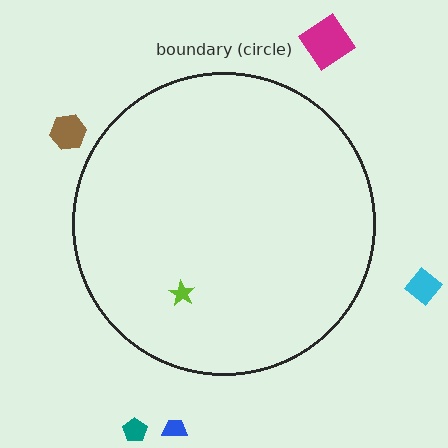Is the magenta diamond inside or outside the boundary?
Outside.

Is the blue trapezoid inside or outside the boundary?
Outside.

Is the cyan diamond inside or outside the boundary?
Outside.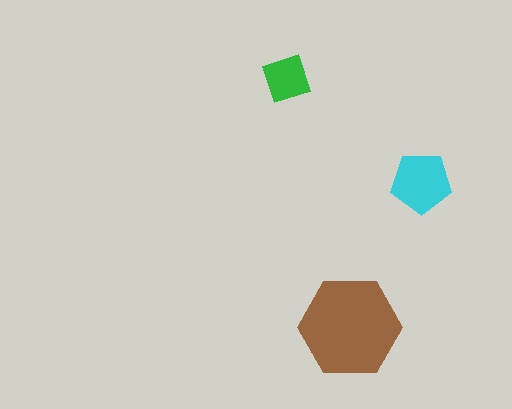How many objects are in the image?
There are 3 objects in the image.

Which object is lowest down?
The brown hexagon is bottommost.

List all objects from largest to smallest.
The brown hexagon, the cyan pentagon, the green diamond.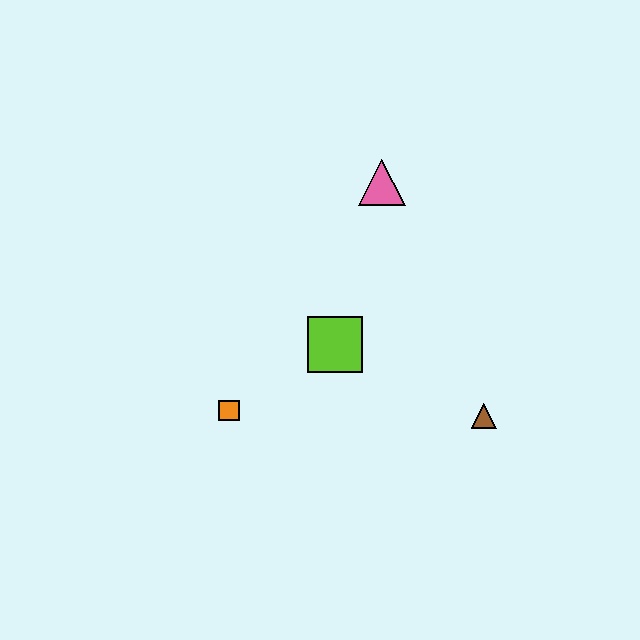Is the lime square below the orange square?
No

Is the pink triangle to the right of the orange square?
Yes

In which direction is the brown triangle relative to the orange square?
The brown triangle is to the right of the orange square.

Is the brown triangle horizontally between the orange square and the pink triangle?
No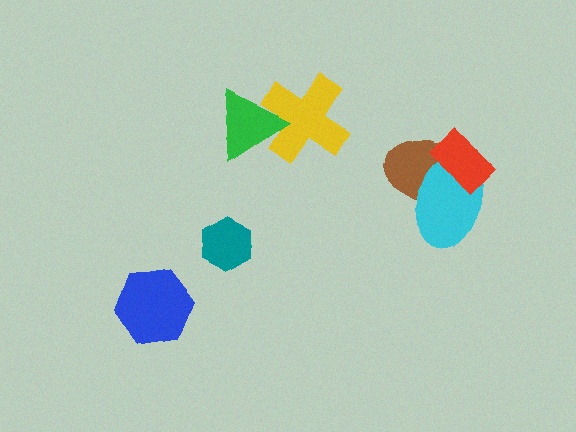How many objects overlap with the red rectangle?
2 objects overlap with the red rectangle.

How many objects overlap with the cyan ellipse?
2 objects overlap with the cyan ellipse.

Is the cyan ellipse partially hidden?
Yes, it is partially covered by another shape.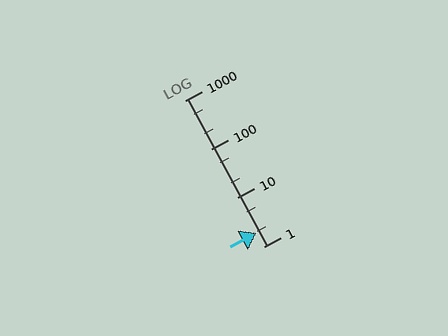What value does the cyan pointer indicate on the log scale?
The pointer indicates approximately 1.9.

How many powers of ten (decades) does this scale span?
The scale spans 3 decades, from 1 to 1000.